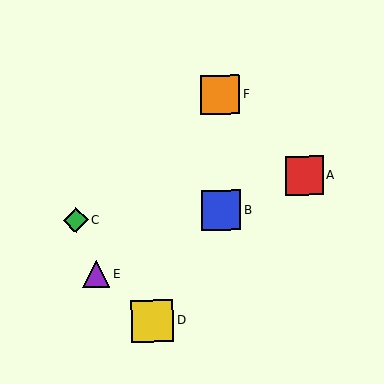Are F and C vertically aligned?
No, F is at x≈220 and C is at x≈76.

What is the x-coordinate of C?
Object C is at x≈76.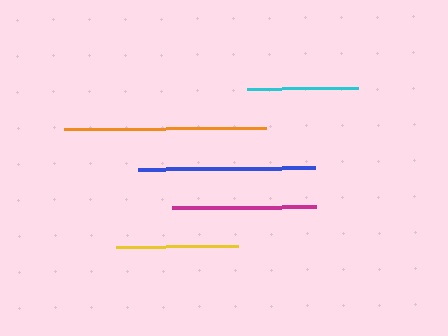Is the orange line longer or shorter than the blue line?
The orange line is longer than the blue line.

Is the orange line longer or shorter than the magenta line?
The orange line is longer than the magenta line.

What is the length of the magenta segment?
The magenta segment is approximately 144 pixels long.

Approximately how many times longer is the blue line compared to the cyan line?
The blue line is approximately 1.6 times the length of the cyan line.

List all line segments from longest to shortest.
From longest to shortest: orange, blue, magenta, yellow, cyan.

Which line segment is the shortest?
The cyan line is the shortest at approximately 112 pixels.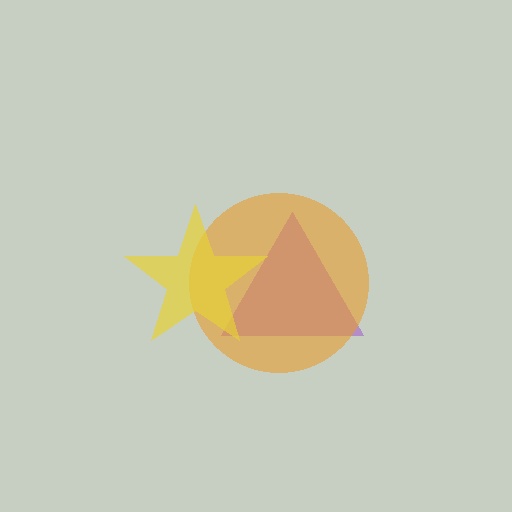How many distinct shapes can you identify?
There are 3 distinct shapes: a purple triangle, an orange circle, a yellow star.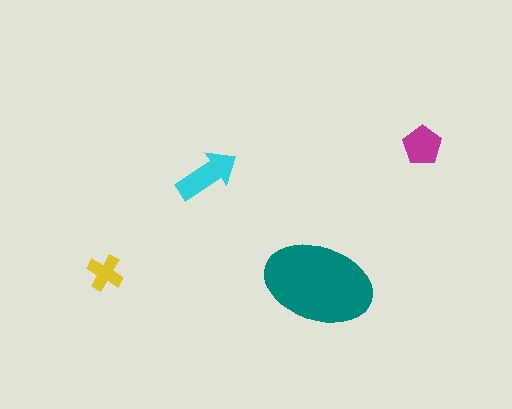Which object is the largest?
The teal ellipse.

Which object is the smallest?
The yellow cross.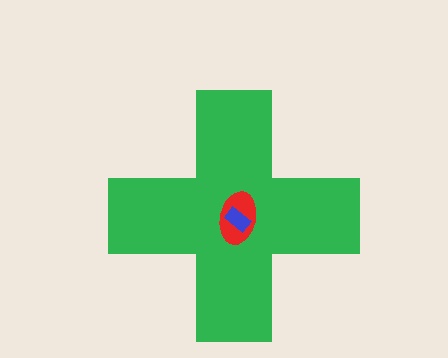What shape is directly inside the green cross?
The red ellipse.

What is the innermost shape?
The blue rectangle.